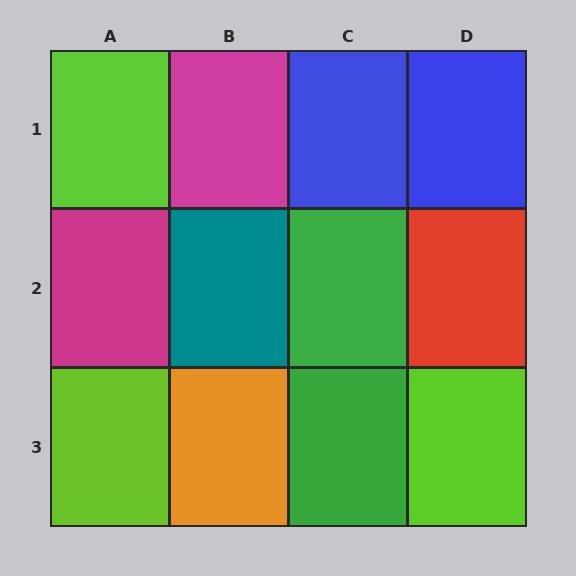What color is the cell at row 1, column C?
Blue.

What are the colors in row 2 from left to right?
Magenta, teal, green, red.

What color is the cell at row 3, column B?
Orange.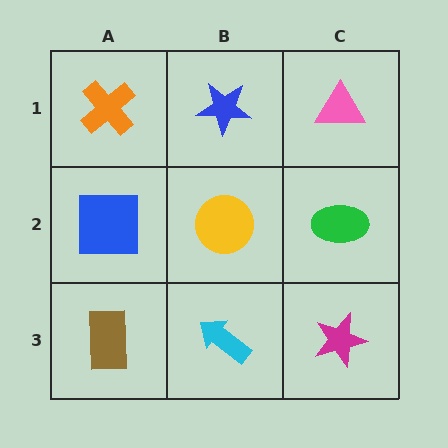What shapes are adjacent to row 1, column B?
A yellow circle (row 2, column B), an orange cross (row 1, column A), a pink triangle (row 1, column C).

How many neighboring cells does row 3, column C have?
2.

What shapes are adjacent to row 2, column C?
A pink triangle (row 1, column C), a magenta star (row 3, column C), a yellow circle (row 2, column B).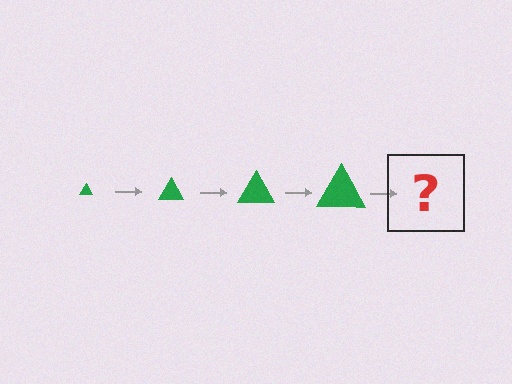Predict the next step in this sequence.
The next step is a green triangle, larger than the previous one.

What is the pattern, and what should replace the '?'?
The pattern is that the triangle gets progressively larger each step. The '?' should be a green triangle, larger than the previous one.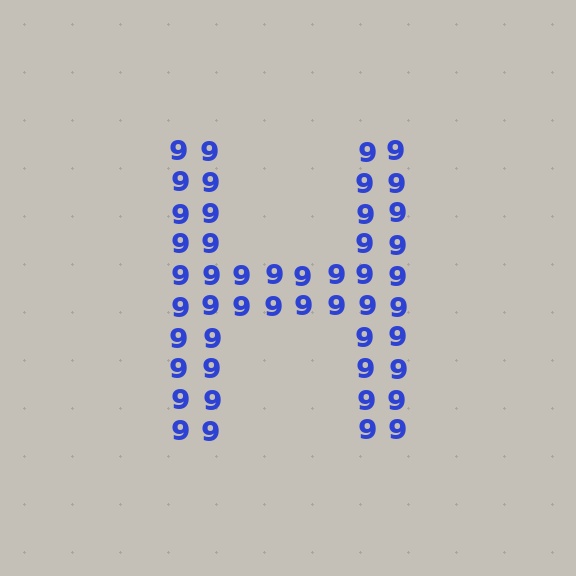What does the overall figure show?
The overall figure shows the letter H.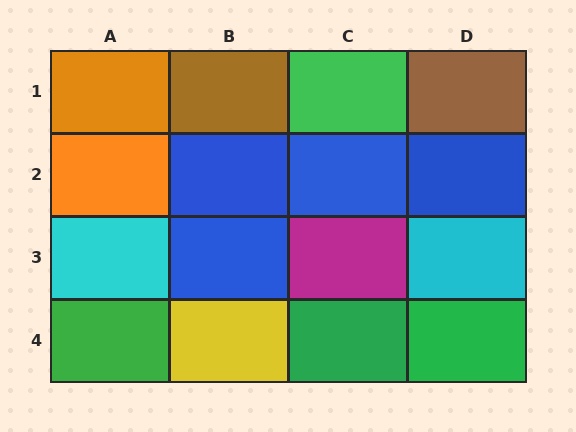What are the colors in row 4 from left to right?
Green, yellow, green, green.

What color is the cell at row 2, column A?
Orange.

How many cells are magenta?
1 cell is magenta.